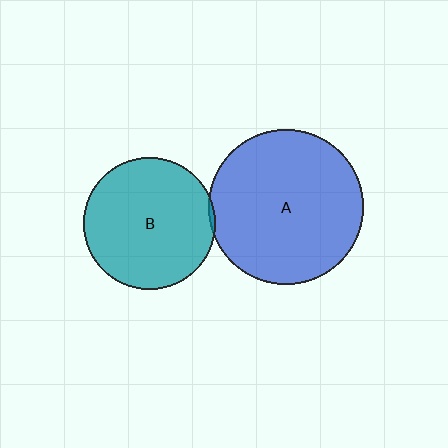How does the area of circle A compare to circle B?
Approximately 1.4 times.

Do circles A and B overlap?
Yes.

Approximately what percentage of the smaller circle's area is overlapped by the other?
Approximately 5%.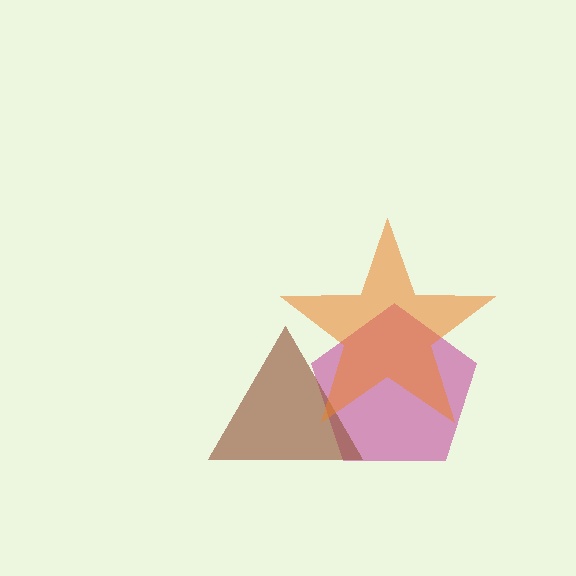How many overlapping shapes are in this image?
There are 3 overlapping shapes in the image.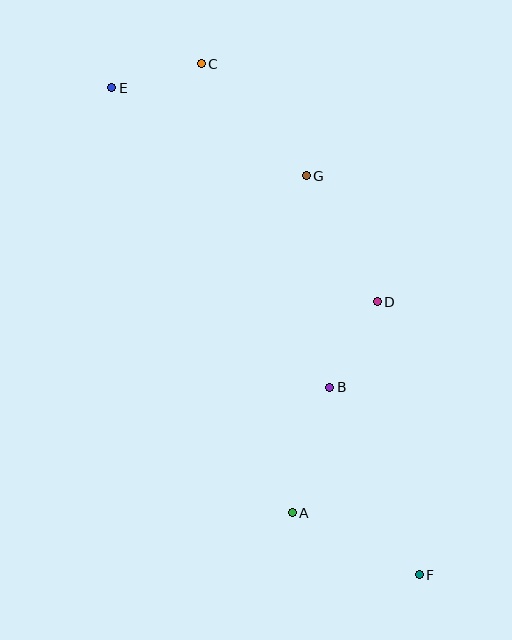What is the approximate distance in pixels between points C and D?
The distance between C and D is approximately 296 pixels.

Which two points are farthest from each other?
Points E and F are farthest from each other.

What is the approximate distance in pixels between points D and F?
The distance between D and F is approximately 276 pixels.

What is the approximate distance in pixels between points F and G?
The distance between F and G is approximately 415 pixels.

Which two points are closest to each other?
Points C and E are closest to each other.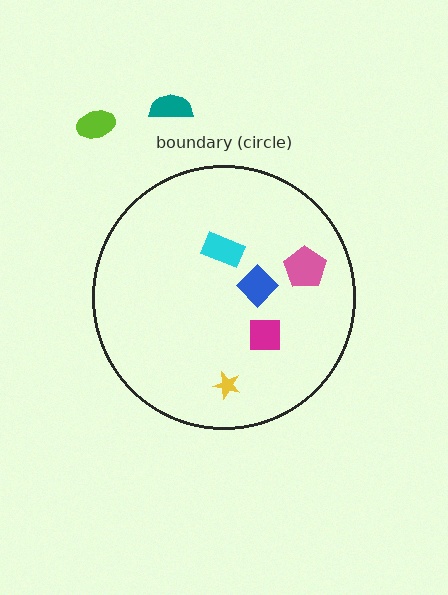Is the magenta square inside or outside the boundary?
Inside.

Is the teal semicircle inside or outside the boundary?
Outside.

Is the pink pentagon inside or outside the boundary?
Inside.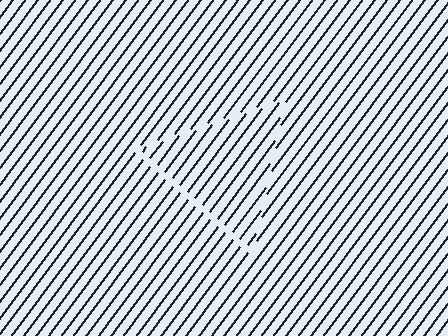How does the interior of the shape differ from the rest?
The interior of the shape contains the same grating, shifted by half a period — the contour is defined by the phase discontinuity where line-ends from the inner and outer gratings abut.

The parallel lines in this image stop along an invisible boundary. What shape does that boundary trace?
An illusory triangle. The interior of the shape contains the same grating, shifted by half a period — the contour is defined by the phase discontinuity where line-ends from the inner and outer gratings abut.